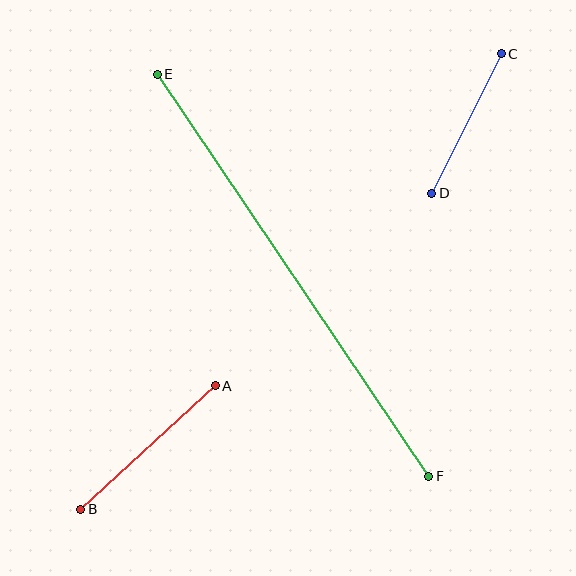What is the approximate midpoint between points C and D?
The midpoint is at approximately (467, 124) pixels.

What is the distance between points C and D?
The distance is approximately 156 pixels.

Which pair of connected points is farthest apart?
Points E and F are farthest apart.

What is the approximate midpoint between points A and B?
The midpoint is at approximately (148, 448) pixels.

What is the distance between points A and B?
The distance is approximately 182 pixels.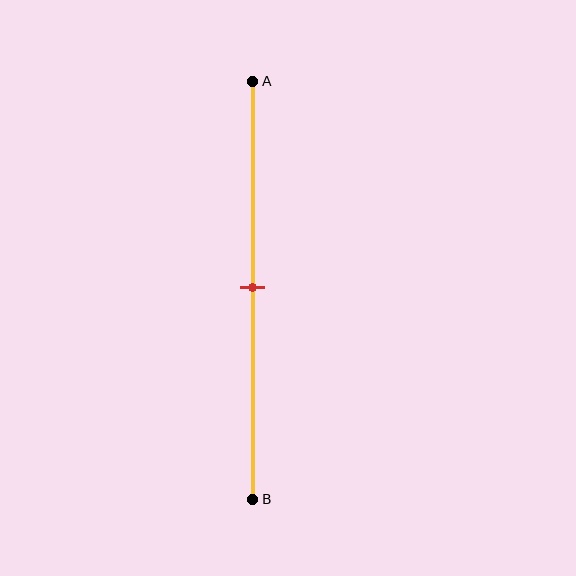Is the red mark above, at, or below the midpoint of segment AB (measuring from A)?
The red mark is approximately at the midpoint of segment AB.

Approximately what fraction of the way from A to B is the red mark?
The red mark is approximately 50% of the way from A to B.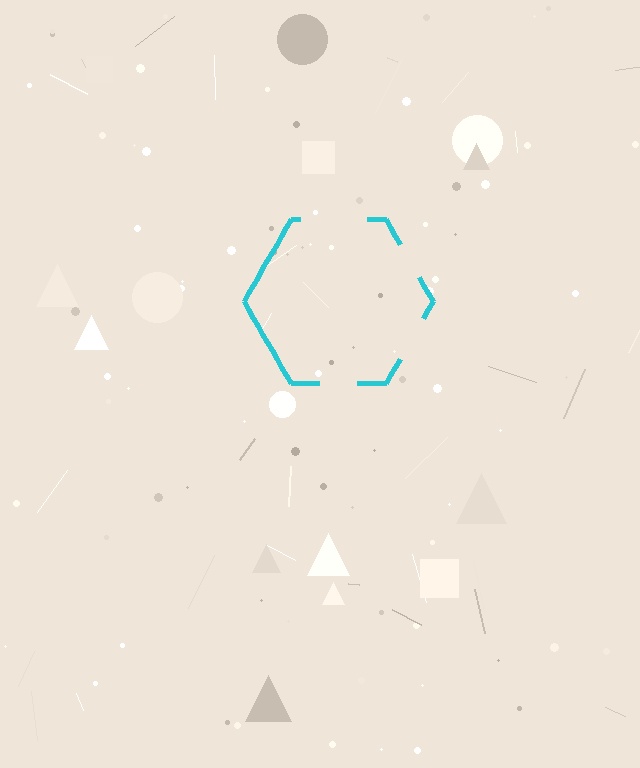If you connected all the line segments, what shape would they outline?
They would outline a hexagon.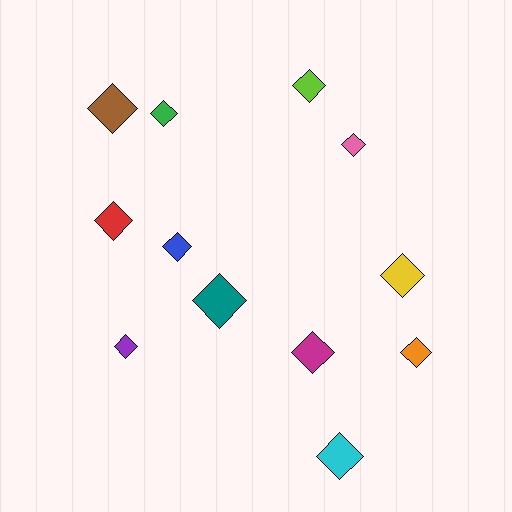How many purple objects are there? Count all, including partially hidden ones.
There is 1 purple object.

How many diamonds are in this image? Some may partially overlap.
There are 12 diamonds.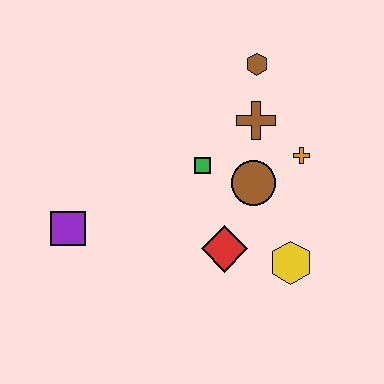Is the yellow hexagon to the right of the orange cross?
No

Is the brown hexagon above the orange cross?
Yes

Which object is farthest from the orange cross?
The purple square is farthest from the orange cross.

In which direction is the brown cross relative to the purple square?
The brown cross is to the right of the purple square.